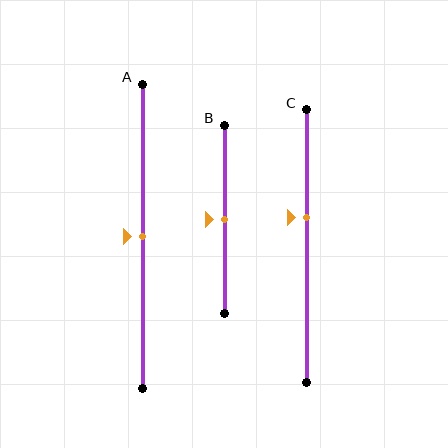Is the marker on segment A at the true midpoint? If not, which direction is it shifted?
Yes, the marker on segment A is at the true midpoint.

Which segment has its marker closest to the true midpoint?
Segment A has its marker closest to the true midpoint.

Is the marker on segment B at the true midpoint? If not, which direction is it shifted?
Yes, the marker on segment B is at the true midpoint.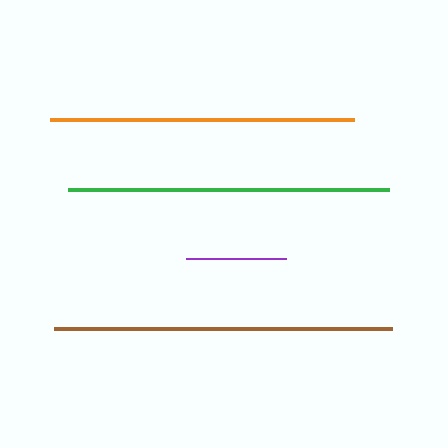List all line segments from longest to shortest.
From longest to shortest: brown, green, orange, purple.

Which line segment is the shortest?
The purple line is the shortest at approximately 100 pixels.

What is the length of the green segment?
The green segment is approximately 321 pixels long.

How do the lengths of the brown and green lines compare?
The brown and green lines are approximately the same length.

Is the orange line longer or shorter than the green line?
The green line is longer than the orange line.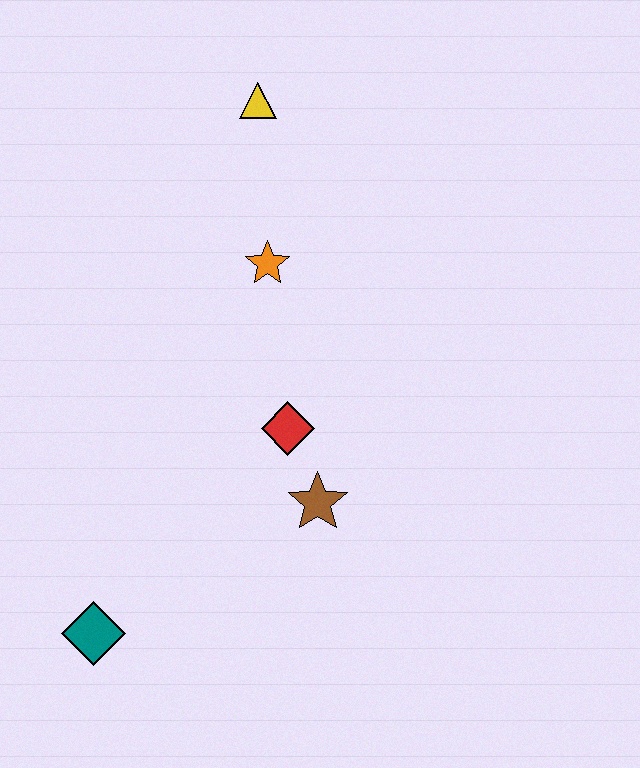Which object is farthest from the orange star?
The teal diamond is farthest from the orange star.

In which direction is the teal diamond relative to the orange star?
The teal diamond is below the orange star.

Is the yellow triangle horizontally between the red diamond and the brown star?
No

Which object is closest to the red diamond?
The brown star is closest to the red diamond.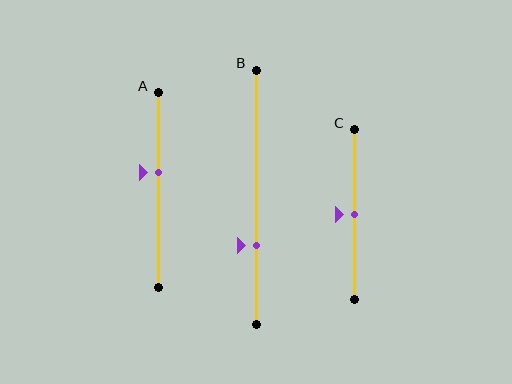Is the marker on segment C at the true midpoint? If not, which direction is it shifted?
Yes, the marker on segment C is at the true midpoint.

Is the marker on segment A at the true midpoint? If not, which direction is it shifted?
No, the marker on segment A is shifted upward by about 9% of the segment length.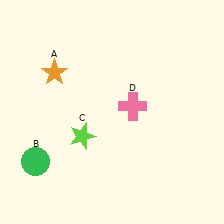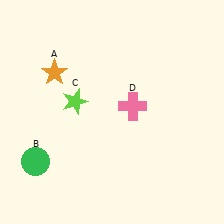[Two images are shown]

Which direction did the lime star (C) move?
The lime star (C) moved up.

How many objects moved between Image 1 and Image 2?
1 object moved between the two images.